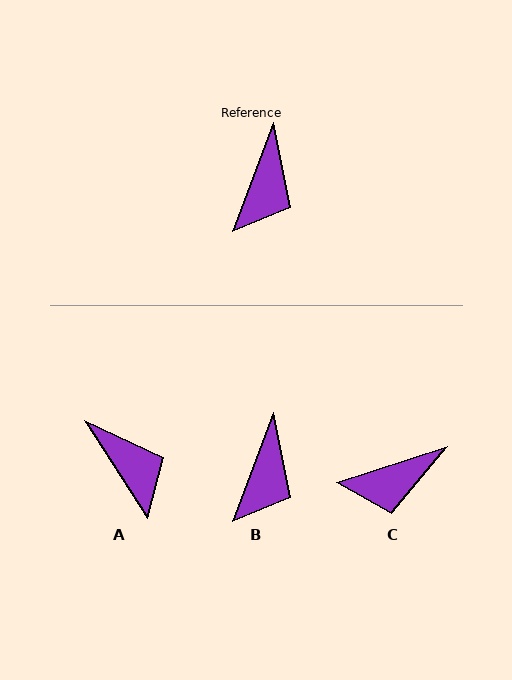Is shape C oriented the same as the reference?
No, it is off by about 52 degrees.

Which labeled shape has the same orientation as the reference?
B.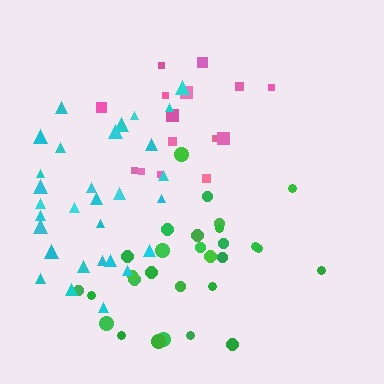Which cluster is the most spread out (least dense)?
Cyan.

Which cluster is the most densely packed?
Green.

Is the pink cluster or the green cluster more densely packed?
Green.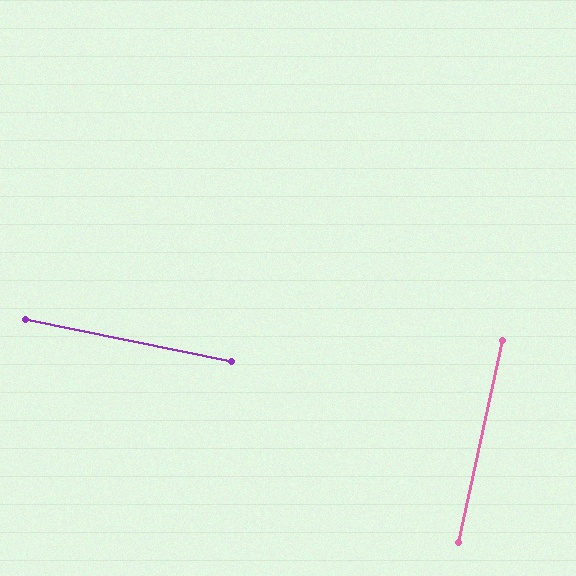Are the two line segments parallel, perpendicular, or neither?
Perpendicular — they meet at approximately 89°.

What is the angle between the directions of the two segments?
Approximately 89 degrees.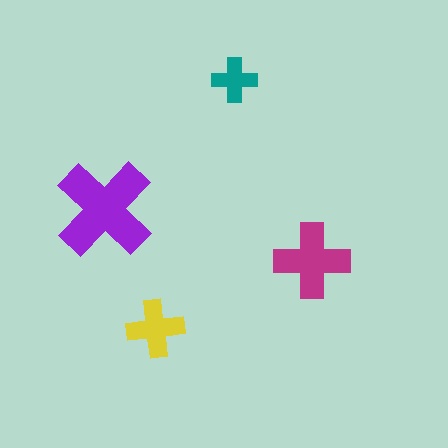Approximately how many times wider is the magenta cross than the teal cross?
About 1.5 times wider.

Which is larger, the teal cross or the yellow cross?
The yellow one.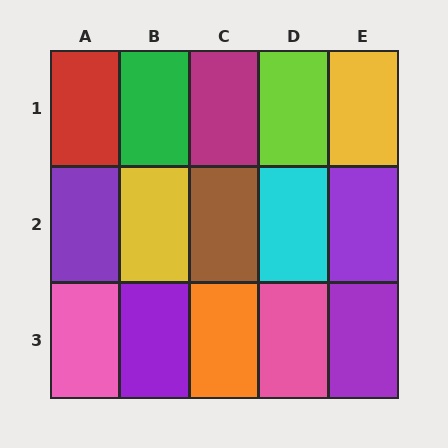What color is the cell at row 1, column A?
Red.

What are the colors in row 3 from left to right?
Pink, purple, orange, pink, purple.